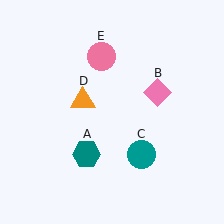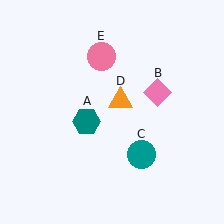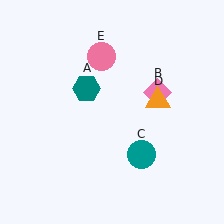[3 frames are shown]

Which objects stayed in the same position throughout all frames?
Pink diamond (object B) and teal circle (object C) and pink circle (object E) remained stationary.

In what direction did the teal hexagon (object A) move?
The teal hexagon (object A) moved up.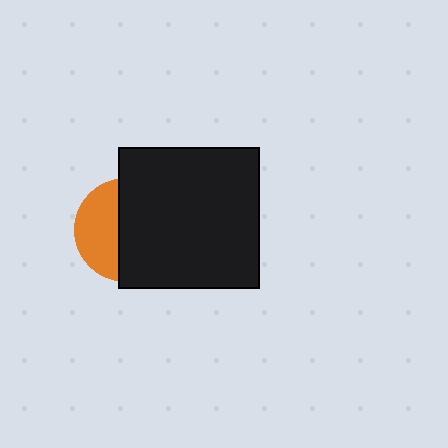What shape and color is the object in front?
The object in front is a black square.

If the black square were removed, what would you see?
You would see the complete orange circle.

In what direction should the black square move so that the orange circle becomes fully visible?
The black square should move right. That is the shortest direction to clear the overlap and leave the orange circle fully visible.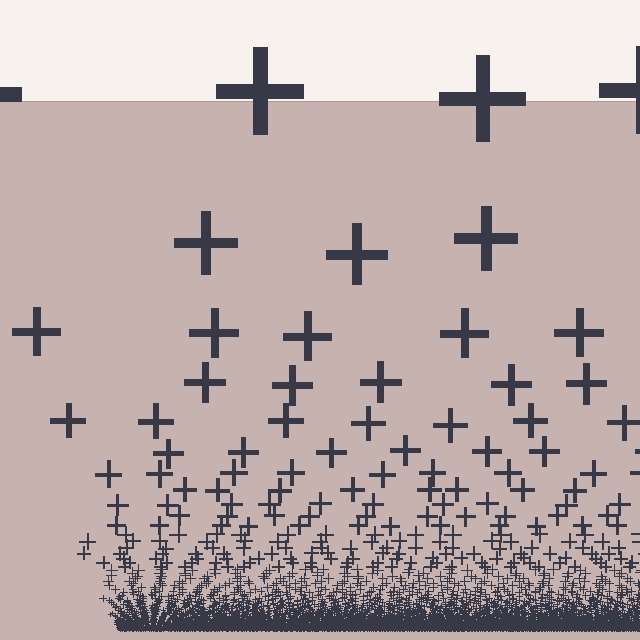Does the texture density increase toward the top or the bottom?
Density increases toward the bottom.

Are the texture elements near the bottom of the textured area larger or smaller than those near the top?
Smaller. The gradient is inverted — elements near the bottom are smaller and denser.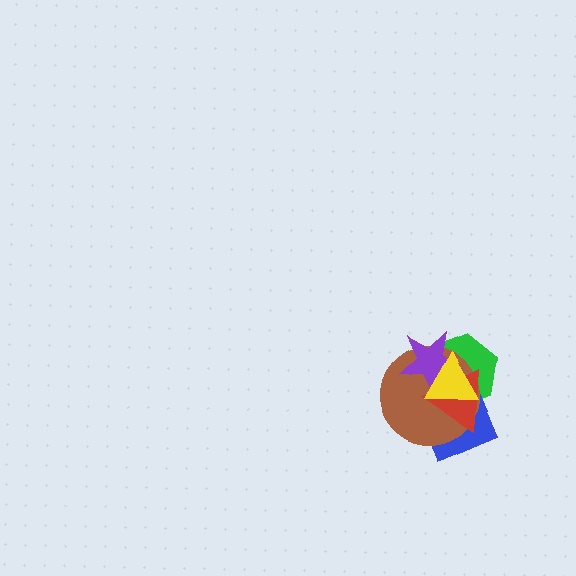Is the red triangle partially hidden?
Yes, it is partially covered by another shape.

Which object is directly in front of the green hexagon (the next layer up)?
The blue diamond is directly in front of the green hexagon.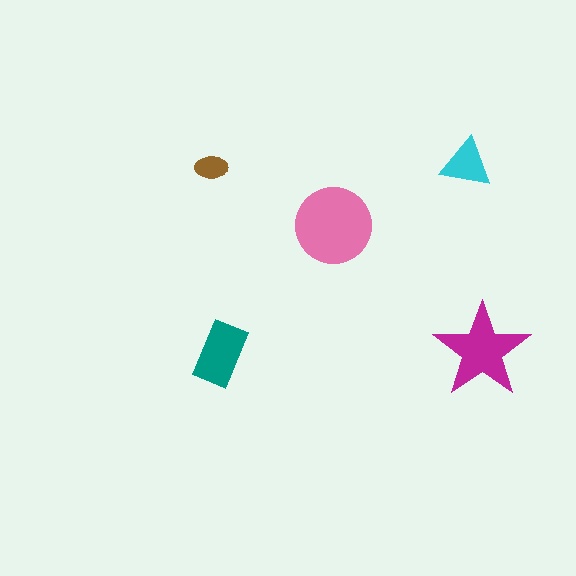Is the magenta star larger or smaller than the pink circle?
Smaller.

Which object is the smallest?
The brown ellipse.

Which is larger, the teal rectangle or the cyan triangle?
The teal rectangle.